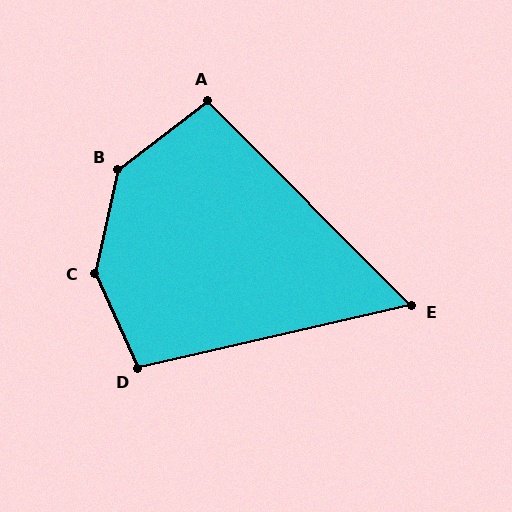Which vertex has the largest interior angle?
C, at approximately 142 degrees.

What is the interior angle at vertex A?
Approximately 97 degrees (obtuse).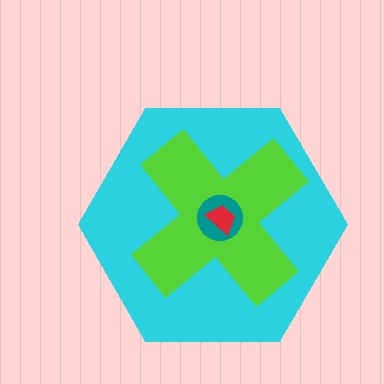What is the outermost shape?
The cyan hexagon.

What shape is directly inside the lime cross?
The teal circle.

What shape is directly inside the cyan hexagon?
The lime cross.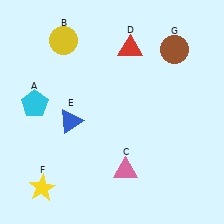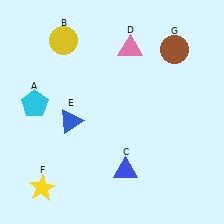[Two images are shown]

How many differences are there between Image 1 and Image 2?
There are 2 differences between the two images.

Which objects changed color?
C changed from pink to blue. D changed from red to pink.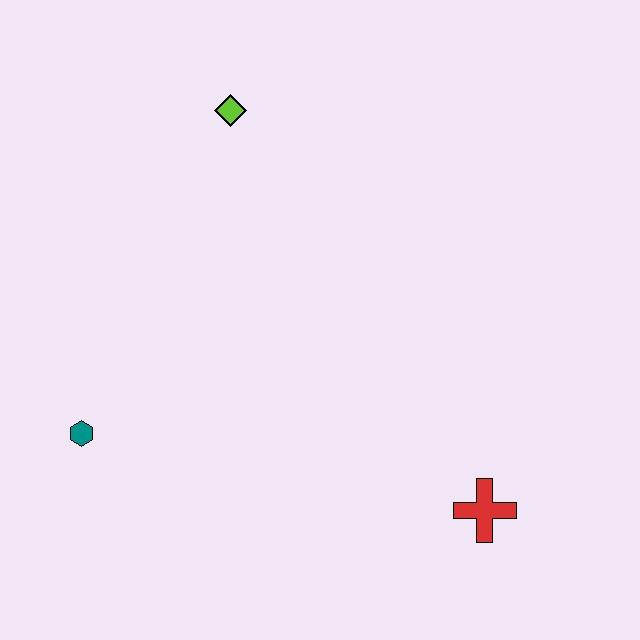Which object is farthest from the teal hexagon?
The red cross is farthest from the teal hexagon.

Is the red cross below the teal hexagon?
Yes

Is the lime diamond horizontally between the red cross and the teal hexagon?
Yes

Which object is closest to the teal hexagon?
The lime diamond is closest to the teal hexagon.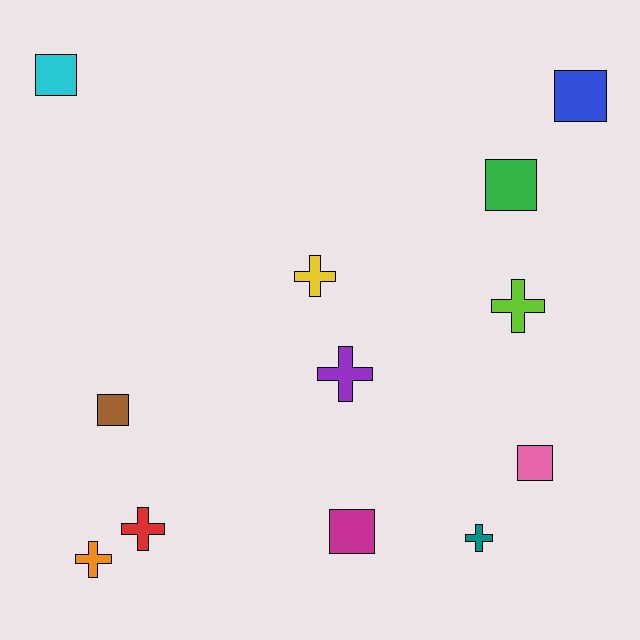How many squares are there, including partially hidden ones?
There are 6 squares.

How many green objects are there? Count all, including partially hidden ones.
There is 1 green object.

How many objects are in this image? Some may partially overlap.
There are 12 objects.